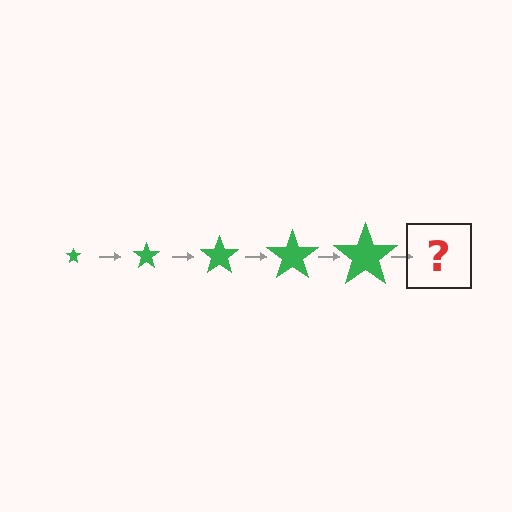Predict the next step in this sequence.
The next step is a green star, larger than the previous one.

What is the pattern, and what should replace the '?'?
The pattern is that the star gets progressively larger each step. The '?' should be a green star, larger than the previous one.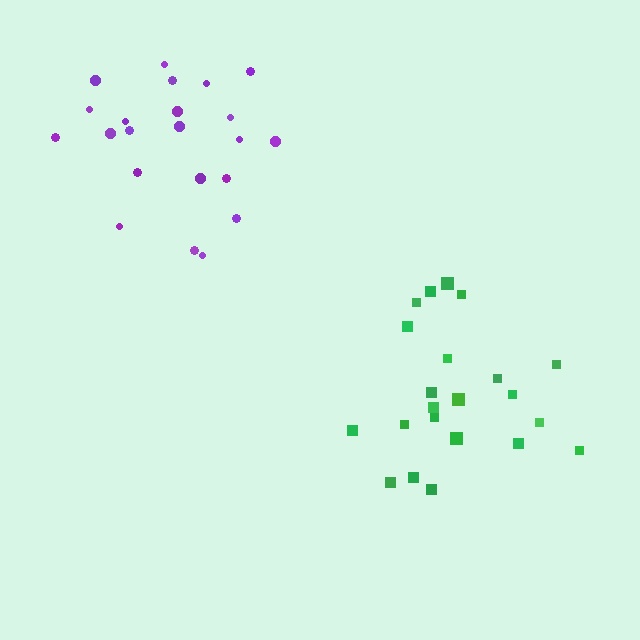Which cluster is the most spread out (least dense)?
Green.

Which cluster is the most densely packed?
Purple.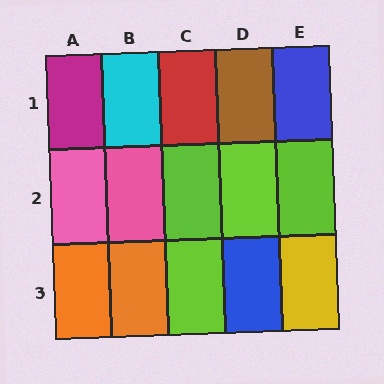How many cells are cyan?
1 cell is cyan.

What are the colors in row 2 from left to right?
Pink, pink, lime, lime, lime.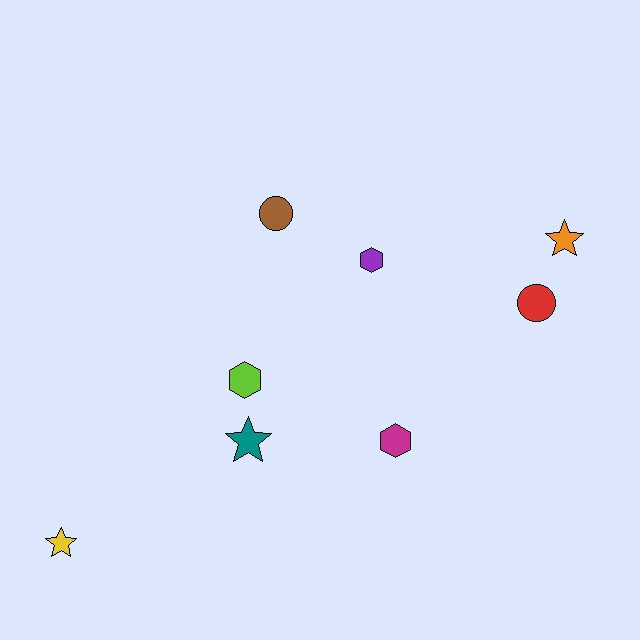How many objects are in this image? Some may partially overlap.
There are 8 objects.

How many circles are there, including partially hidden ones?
There are 2 circles.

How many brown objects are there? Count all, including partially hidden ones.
There is 1 brown object.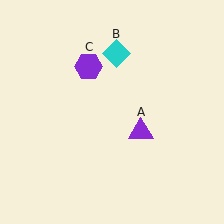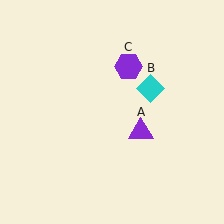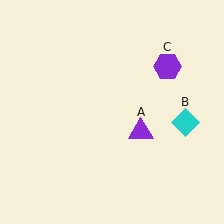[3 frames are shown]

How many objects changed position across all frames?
2 objects changed position: cyan diamond (object B), purple hexagon (object C).